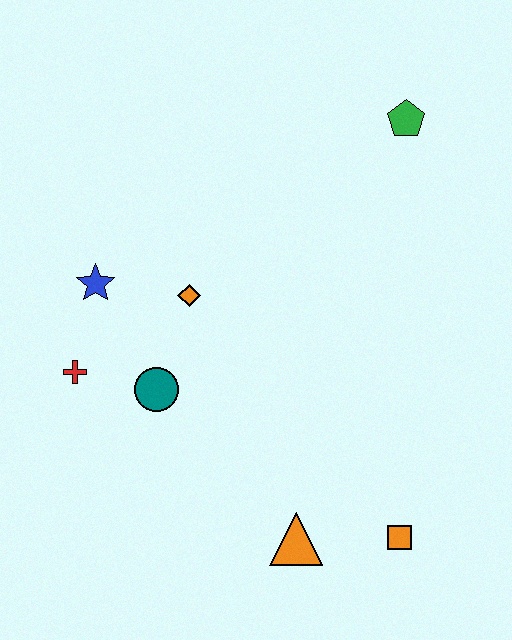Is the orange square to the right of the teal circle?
Yes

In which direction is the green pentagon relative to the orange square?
The green pentagon is above the orange square.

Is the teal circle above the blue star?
No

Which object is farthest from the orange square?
The green pentagon is farthest from the orange square.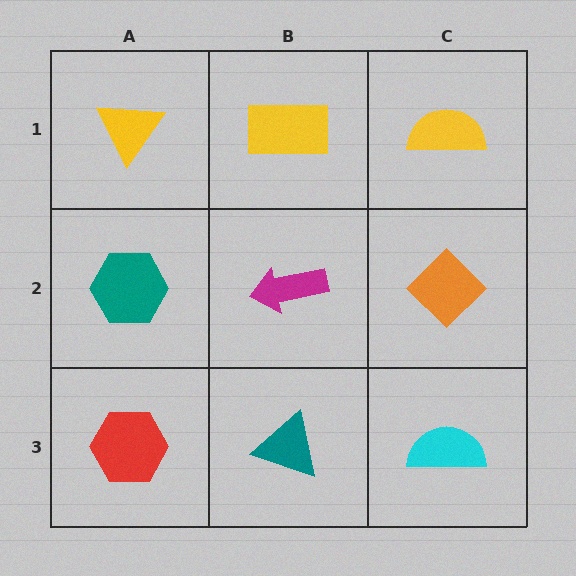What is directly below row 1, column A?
A teal hexagon.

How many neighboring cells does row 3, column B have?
3.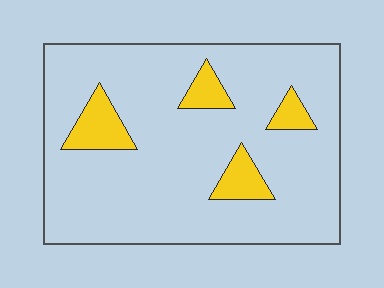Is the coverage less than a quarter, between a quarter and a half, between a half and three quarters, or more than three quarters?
Less than a quarter.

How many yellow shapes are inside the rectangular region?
4.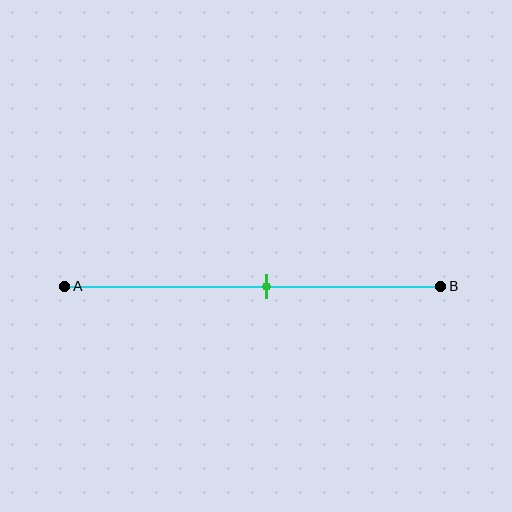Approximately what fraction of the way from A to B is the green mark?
The green mark is approximately 55% of the way from A to B.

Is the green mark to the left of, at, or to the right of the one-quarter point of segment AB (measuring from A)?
The green mark is to the right of the one-quarter point of segment AB.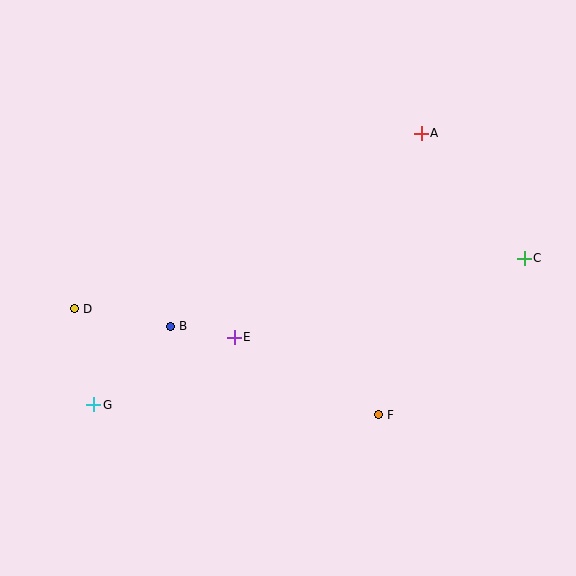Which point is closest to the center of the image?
Point E at (234, 337) is closest to the center.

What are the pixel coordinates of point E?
Point E is at (234, 337).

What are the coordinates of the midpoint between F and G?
The midpoint between F and G is at (236, 410).